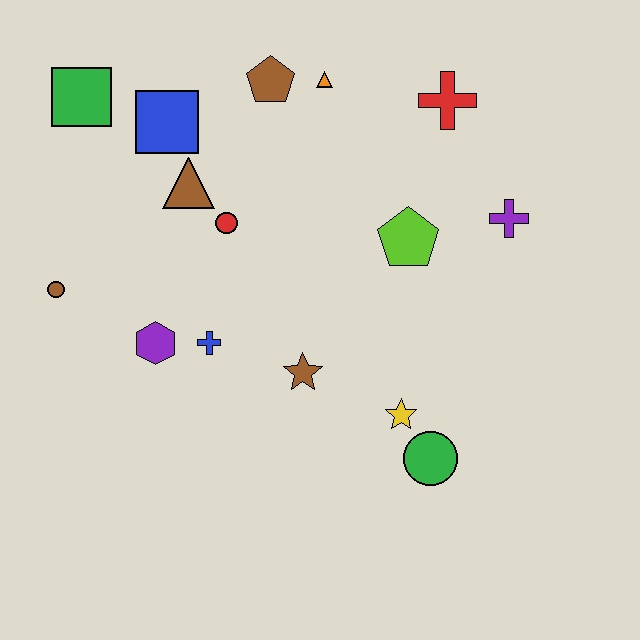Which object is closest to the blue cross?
The purple hexagon is closest to the blue cross.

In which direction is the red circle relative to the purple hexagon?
The red circle is above the purple hexagon.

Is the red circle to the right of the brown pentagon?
No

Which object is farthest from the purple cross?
The brown circle is farthest from the purple cross.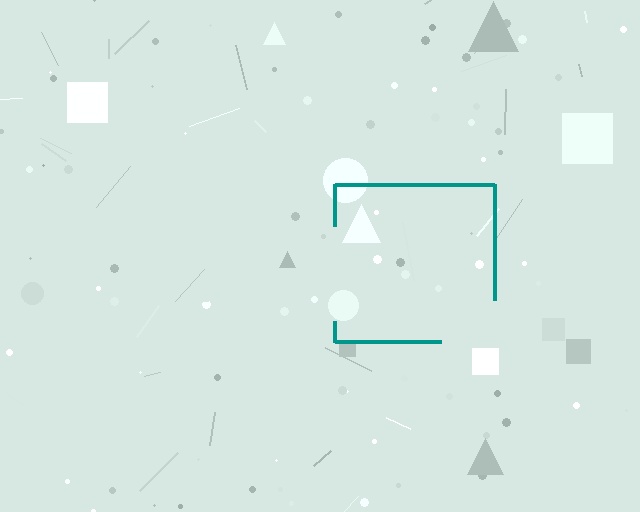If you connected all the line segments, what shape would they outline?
They would outline a square.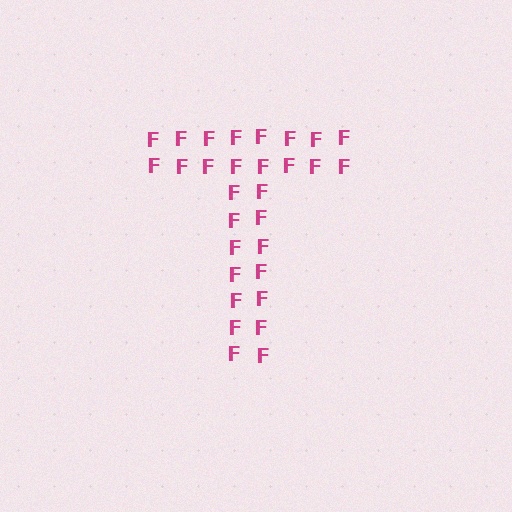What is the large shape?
The large shape is the letter T.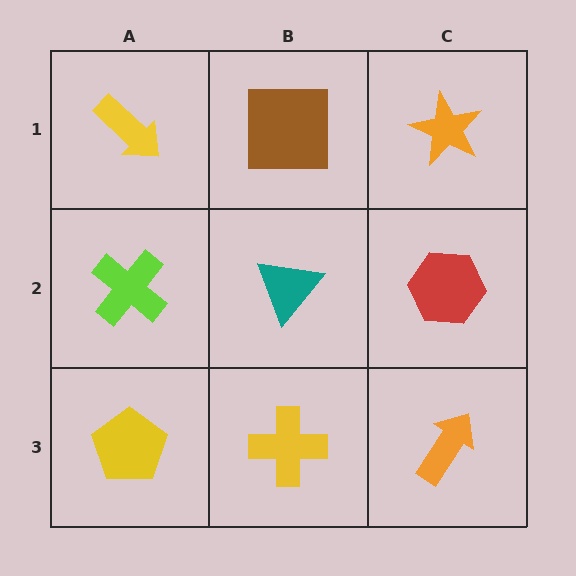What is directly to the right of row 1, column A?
A brown square.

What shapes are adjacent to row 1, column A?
A lime cross (row 2, column A), a brown square (row 1, column B).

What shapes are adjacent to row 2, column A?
A yellow arrow (row 1, column A), a yellow pentagon (row 3, column A), a teal triangle (row 2, column B).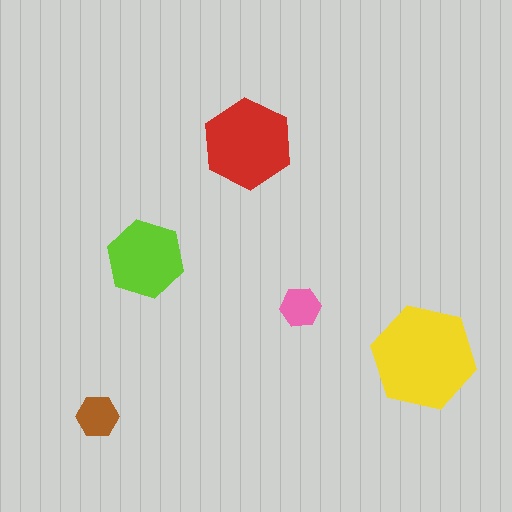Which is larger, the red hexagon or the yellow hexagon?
The yellow one.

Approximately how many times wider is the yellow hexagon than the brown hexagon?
About 2.5 times wider.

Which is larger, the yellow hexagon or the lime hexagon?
The yellow one.